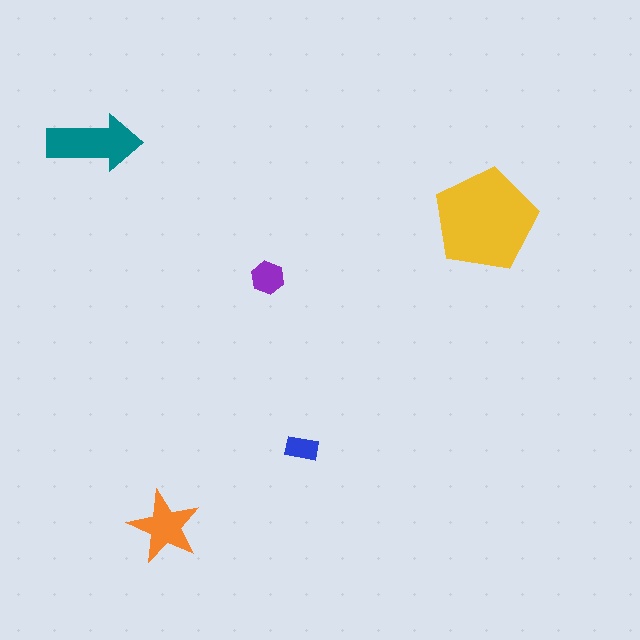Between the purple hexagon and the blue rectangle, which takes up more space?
The purple hexagon.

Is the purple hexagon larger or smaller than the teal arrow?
Smaller.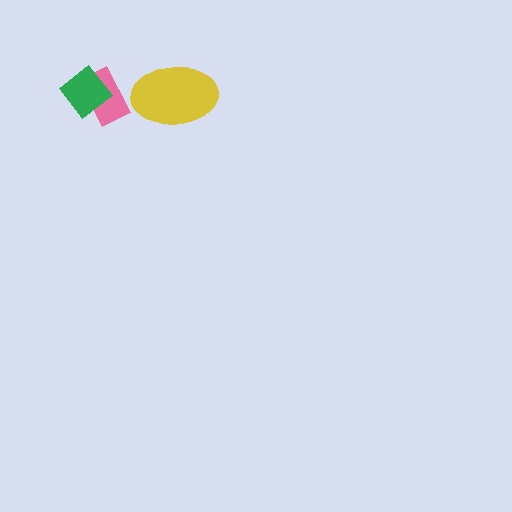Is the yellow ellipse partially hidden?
No, no other shape covers it.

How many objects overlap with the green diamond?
1 object overlaps with the green diamond.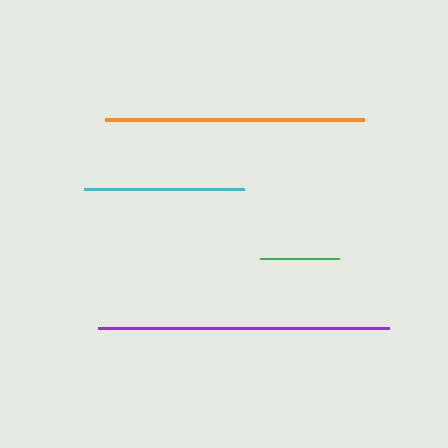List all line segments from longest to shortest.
From longest to shortest: purple, orange, cyan, green.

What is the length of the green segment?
The green segment is approximately 79 pixels long.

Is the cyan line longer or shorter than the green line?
The cyan line is longer than the green line.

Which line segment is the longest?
The purple line is the longest at approximately 291 pixels.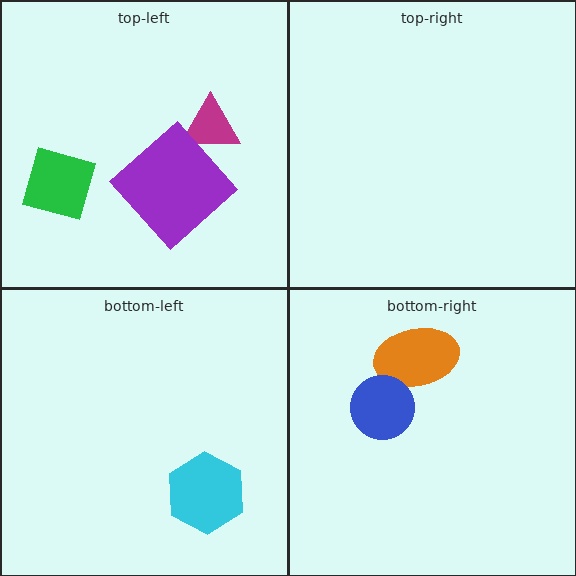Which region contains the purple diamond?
The top-left region.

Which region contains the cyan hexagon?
The bottom-left region.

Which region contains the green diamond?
The top-left region.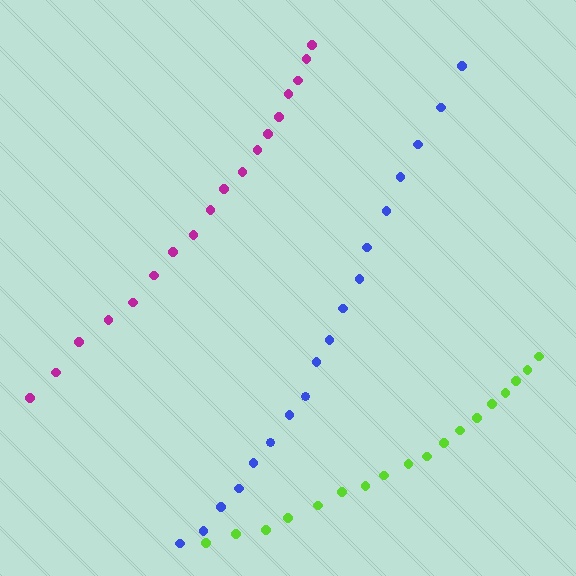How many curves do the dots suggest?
There are 3 distinct paths.